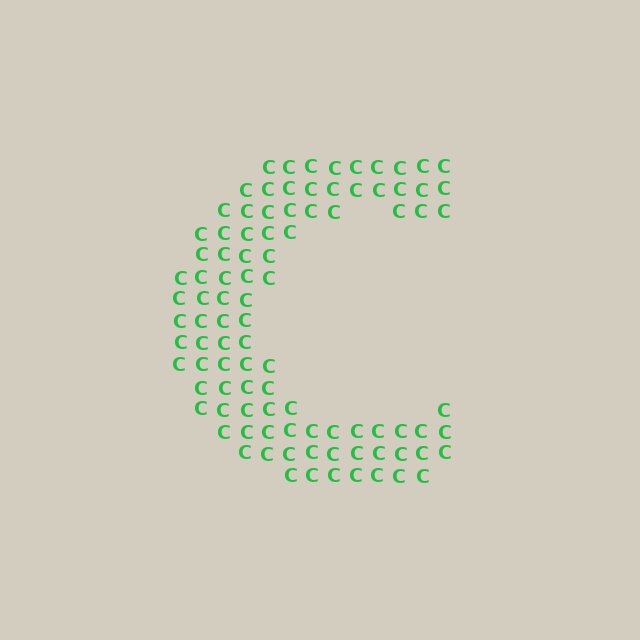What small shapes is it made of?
It is made of small letter C's.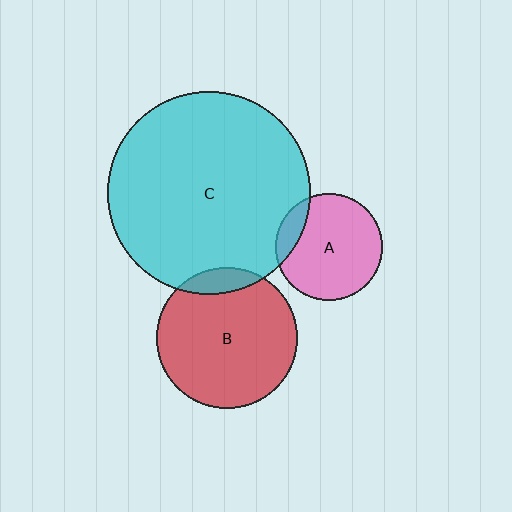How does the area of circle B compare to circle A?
Approximately 1.7 times.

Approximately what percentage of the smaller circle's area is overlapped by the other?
Approximately 15%.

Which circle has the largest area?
Circle C (cyan).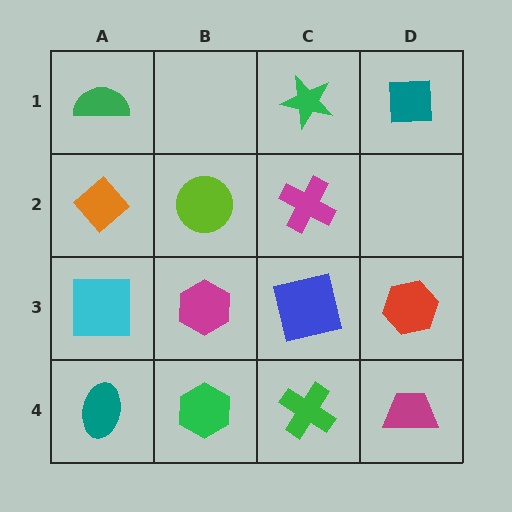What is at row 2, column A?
An orange diamond.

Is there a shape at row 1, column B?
No, that cell is empty.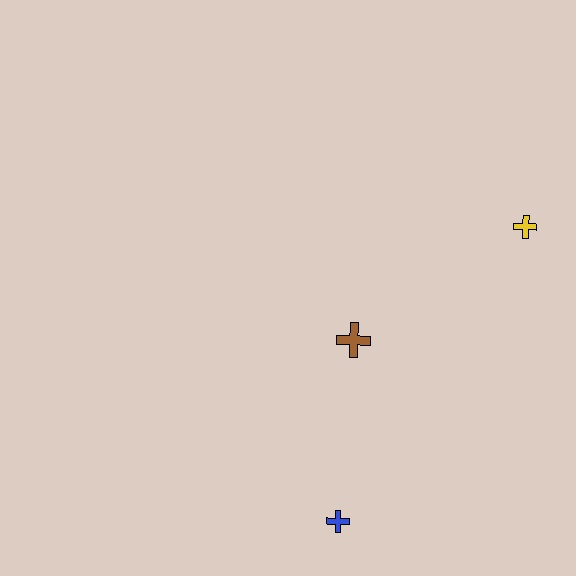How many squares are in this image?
There are no squares.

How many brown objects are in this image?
There is 1 brown object.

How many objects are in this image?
There are 3 objects.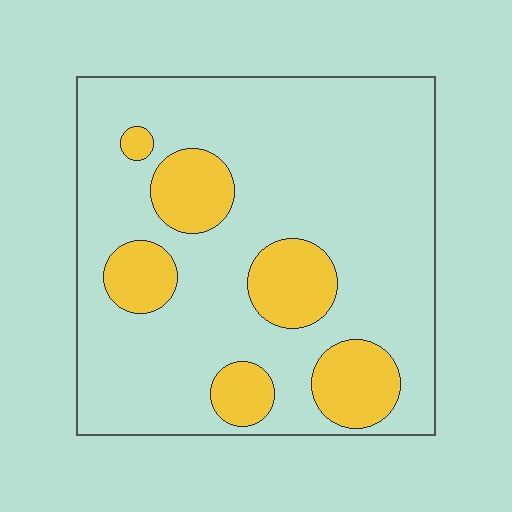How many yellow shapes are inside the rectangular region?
6.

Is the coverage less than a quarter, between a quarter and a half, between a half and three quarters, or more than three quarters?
Less than a quarter.